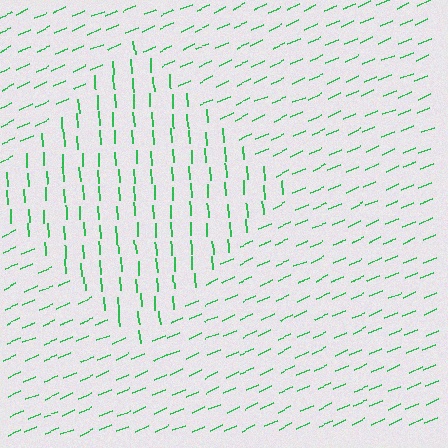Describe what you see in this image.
The image is filled with small green line segments. A diamond region in the image has lines oriented differently from the surrounding lines, creating a visible texture boundary.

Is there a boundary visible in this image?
Yes, there is a texture boundary formed by a change in line orientation.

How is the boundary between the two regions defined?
The boundary is defined purely by a change in line orientation (approximately 70 degrees difference). All lines are the same color and thickness.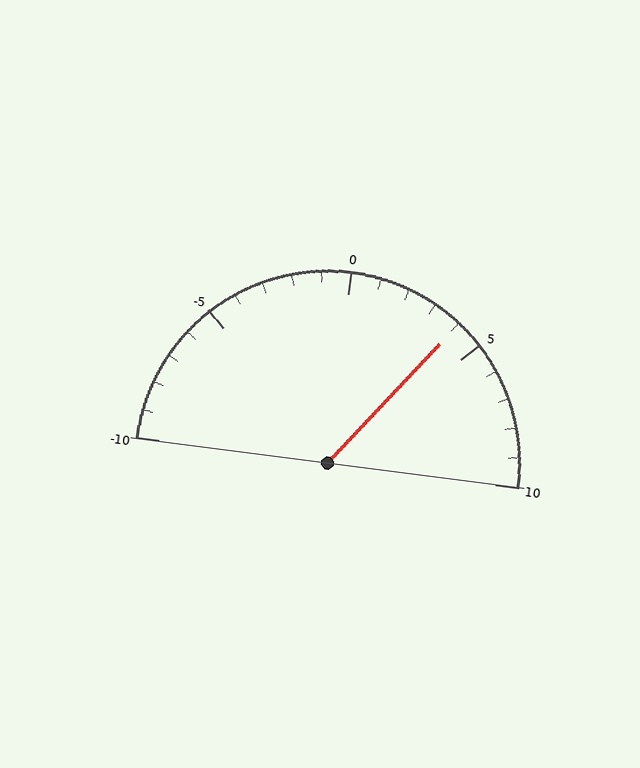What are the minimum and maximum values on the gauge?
The gauge ranges from -10 to 10.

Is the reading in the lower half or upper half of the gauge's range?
The reading is in the upper half of the range (-10 to 10).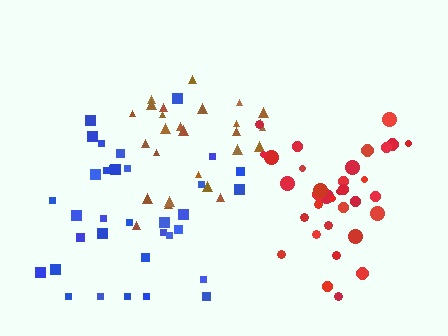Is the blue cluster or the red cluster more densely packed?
Red.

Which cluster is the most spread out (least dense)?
Blue.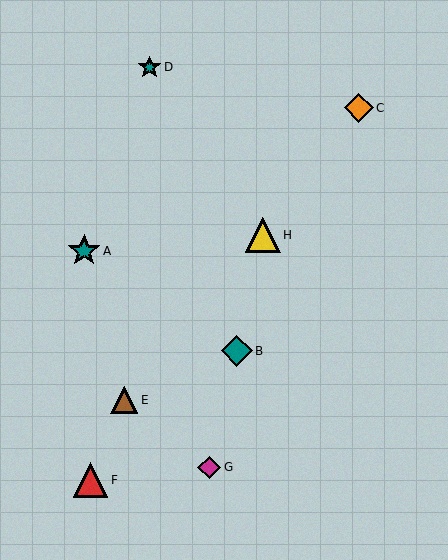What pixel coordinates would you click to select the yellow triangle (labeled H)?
Click at (263, 235) to select the yellow triangle H.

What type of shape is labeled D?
Shape D is a teal star.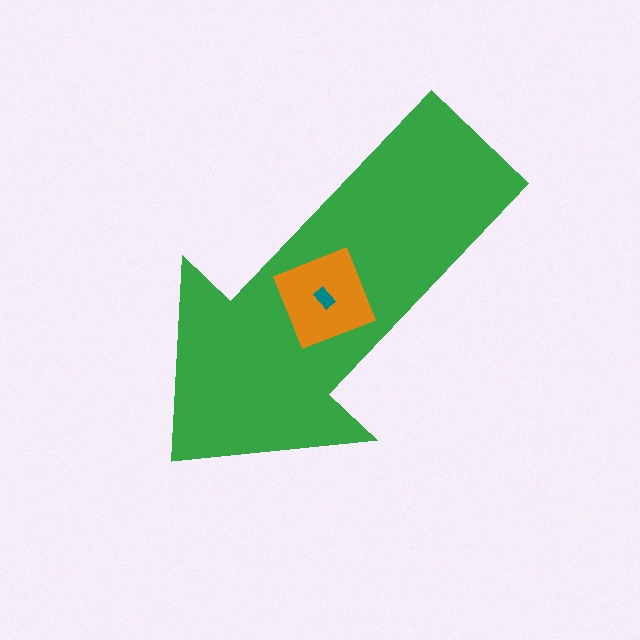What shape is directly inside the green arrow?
The orange square.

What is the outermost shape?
The green arrow.